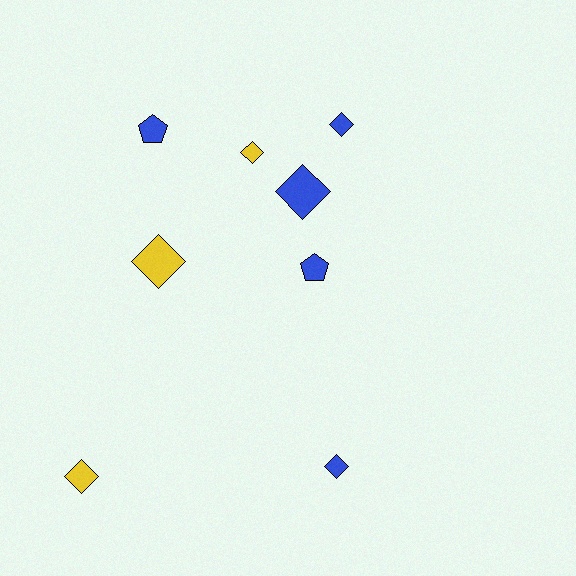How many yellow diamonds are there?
There are 3 yellow diamonds.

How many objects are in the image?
There are 8 objects.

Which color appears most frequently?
Blue, with 5 objects.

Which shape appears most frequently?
Diamond, with 6 objects.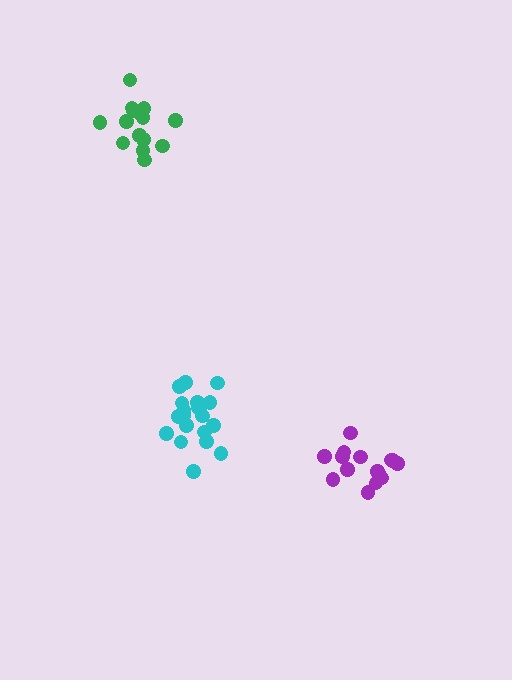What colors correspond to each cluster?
The clusters are colored: cyan, green, purple.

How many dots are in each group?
Group 1: 21 dots, Group 2: 15 dots, Group 3: 15 dots (51 total).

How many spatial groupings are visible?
There are 3 spatial groupings.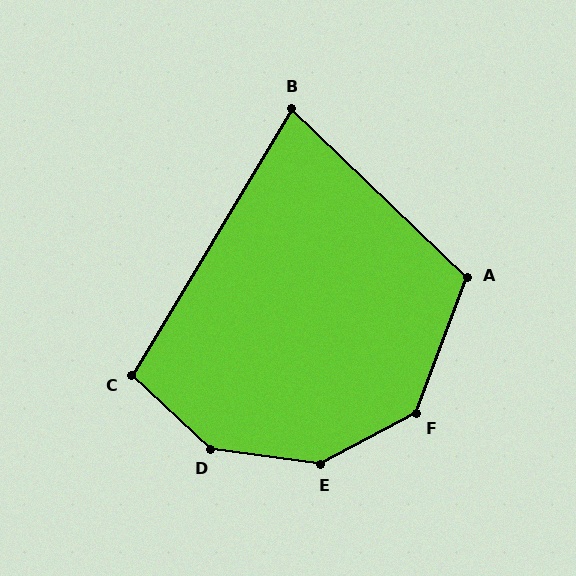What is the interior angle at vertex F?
Approximately 139 degrees (obtuse).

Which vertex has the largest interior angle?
E, at approximately 144 degrees.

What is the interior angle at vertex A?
Approximately 113 degrees (obtuse).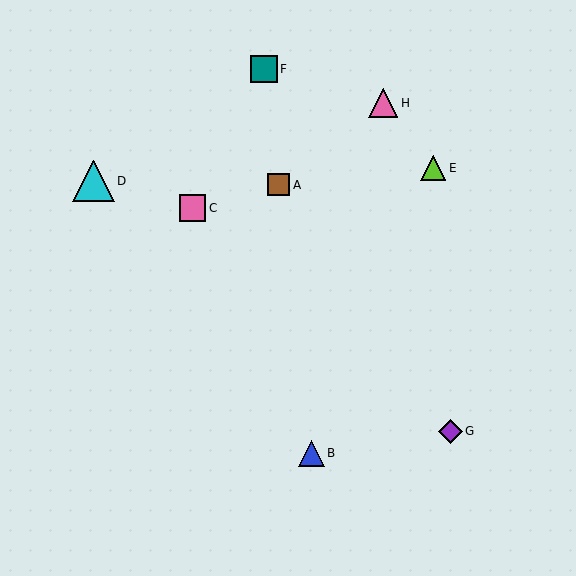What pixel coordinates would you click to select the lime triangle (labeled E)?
Click at (433, 168) to select the lime triangle E.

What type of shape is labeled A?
Shape A is a brown square.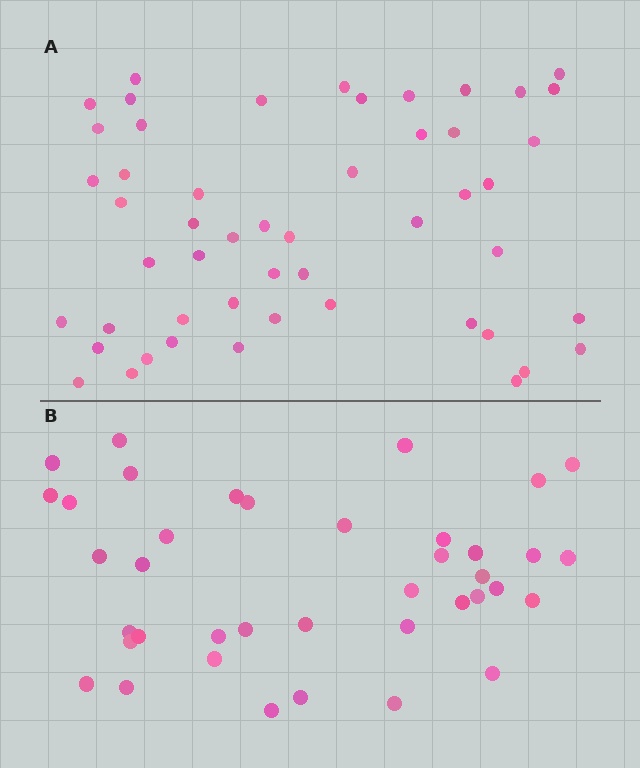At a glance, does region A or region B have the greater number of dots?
Region A (the top region) has more dots.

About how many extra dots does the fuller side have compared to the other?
Region A has roughly 12 or so more dots than region B.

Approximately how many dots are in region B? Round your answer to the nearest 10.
About 40 dots. (The exact count is 39, which rounds to 40.)